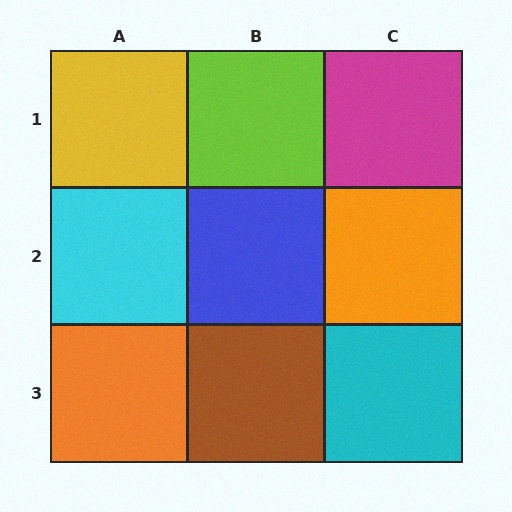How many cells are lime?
1 cell is lime.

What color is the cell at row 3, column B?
Brown.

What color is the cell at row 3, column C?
Cyan.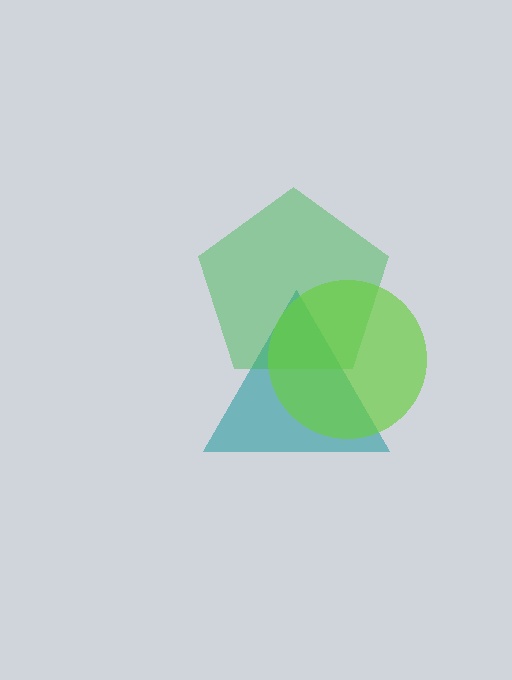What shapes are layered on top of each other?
The layered shapes are: a teal triangle, a green pentagon, a lime circle.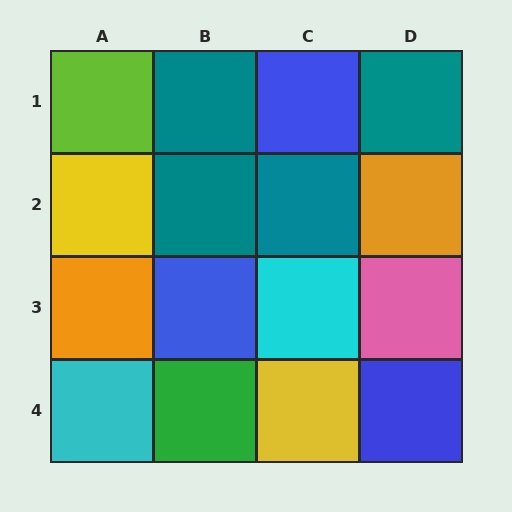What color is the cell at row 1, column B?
Teal.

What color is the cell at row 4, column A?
Cyan.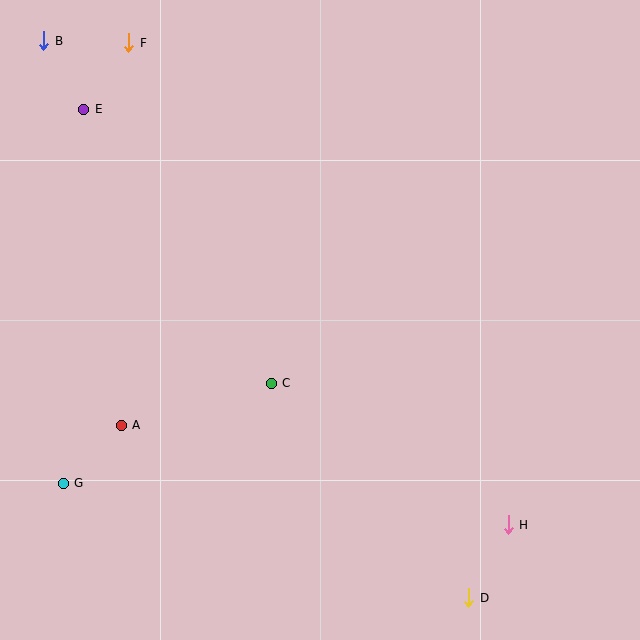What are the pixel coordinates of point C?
Point C is at (271, 383).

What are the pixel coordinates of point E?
Point E is at (84, 109).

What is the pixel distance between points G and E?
The distance between G and E is 375 pixels.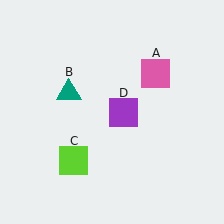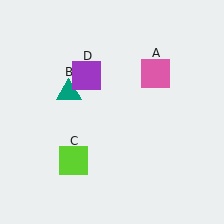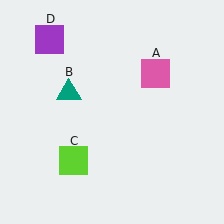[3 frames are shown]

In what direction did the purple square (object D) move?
The purple square (object D) moved up and to the left.